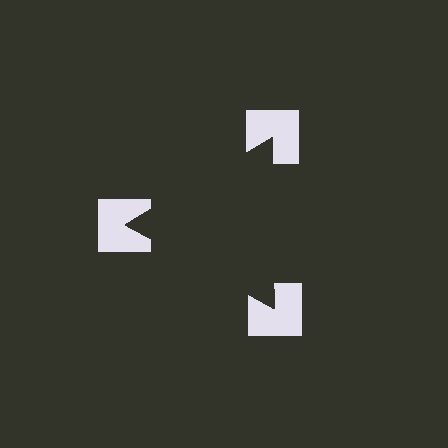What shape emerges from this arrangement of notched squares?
An illusory triangle — its edges are inferred from the aligned wedge cuts in the notched squares, not physically drawn.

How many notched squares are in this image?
There are 3 — one at each vertex of the illusory triangle.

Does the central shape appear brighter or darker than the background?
It typically appears slightly darker than the background, even though no actual brightness change is drawn.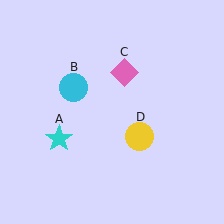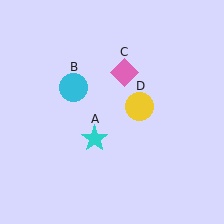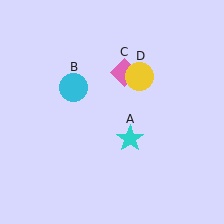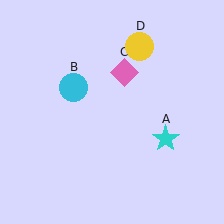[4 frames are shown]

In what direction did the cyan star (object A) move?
The cyan star (object A) moved right.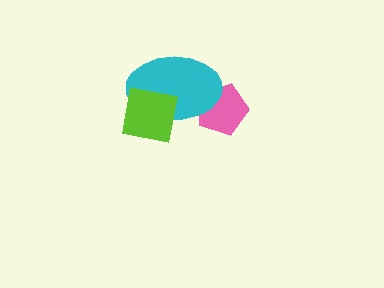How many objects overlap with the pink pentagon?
1 object overlaps with the pink pentagon.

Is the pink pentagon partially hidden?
Yes, it is partially covered by another shape.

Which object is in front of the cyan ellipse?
The lime square is in front of the cyan ellipse.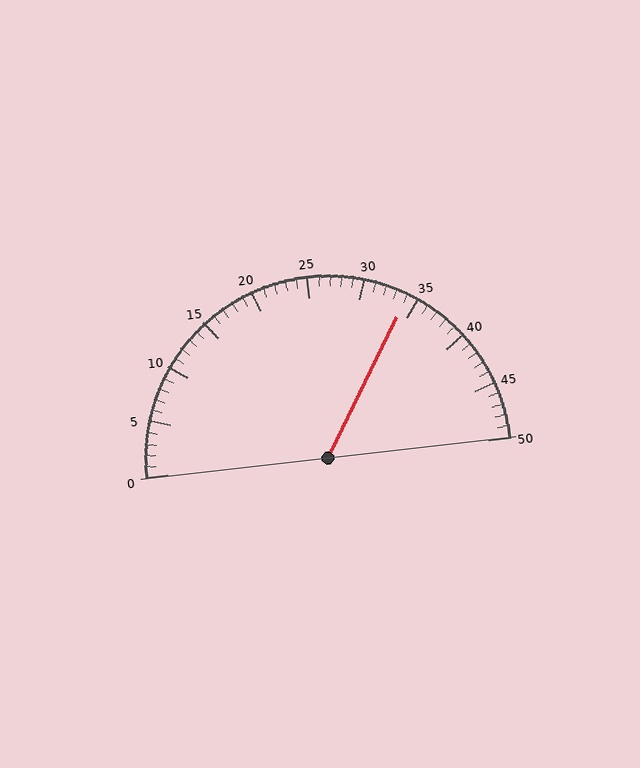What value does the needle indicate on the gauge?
The needle indicates approximately 34.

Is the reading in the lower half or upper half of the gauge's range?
The reading is in the upper half of the range (0 to 50).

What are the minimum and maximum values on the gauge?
The gauge ranges from 0 to 50.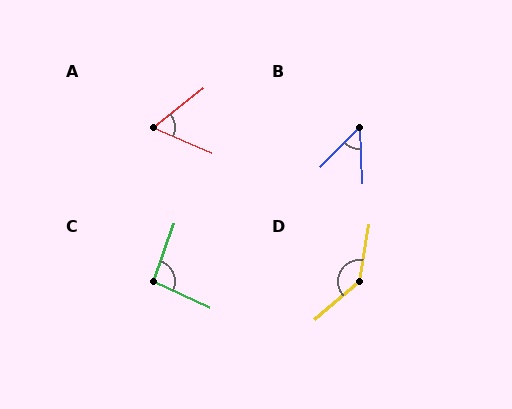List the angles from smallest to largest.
B (47°), A (62°), C (95°), D (141°).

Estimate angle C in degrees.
Approximately 95 degrees.